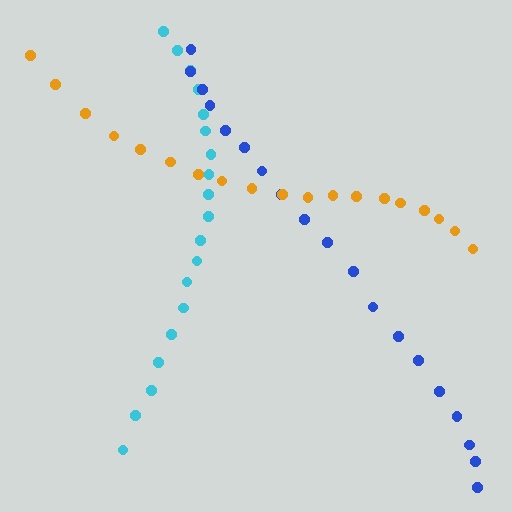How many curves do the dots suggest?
There are 3 distinct paths.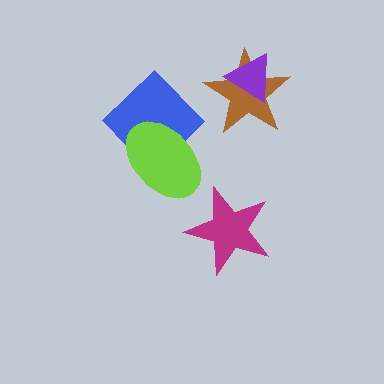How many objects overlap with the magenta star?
0 objects overlap with the magenta star.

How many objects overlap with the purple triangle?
1 object overlaps with the purple triangle.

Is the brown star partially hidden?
Yes, it is partially covered by another shape.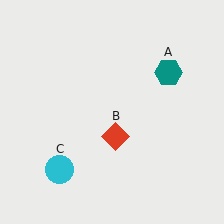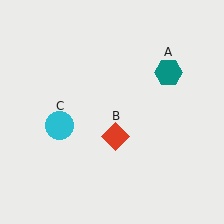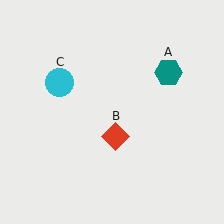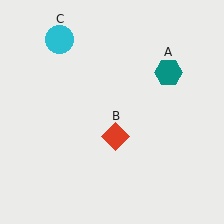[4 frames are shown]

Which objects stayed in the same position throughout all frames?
Teal hexagon (object A) and red diamond (object B) remained stationary.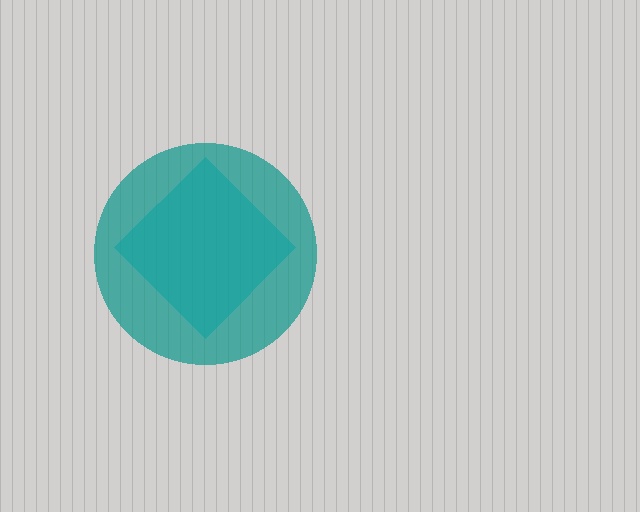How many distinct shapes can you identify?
There are 2 distinct shapes: a cyan diamond, a teal circle.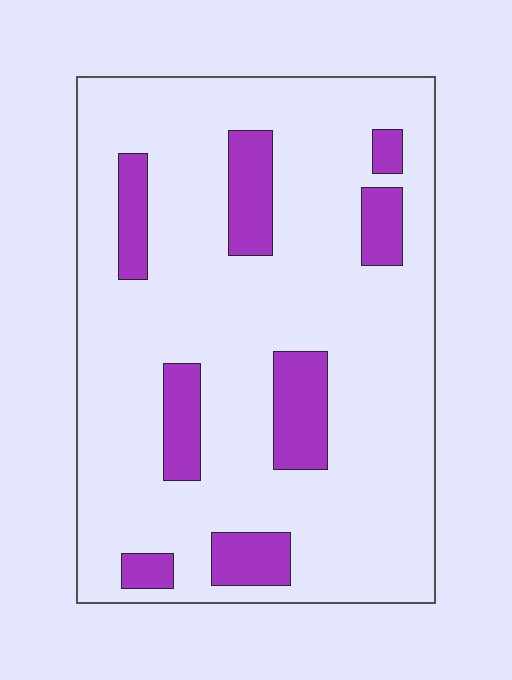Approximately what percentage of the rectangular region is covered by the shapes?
Approximately 15%.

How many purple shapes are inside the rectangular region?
8.